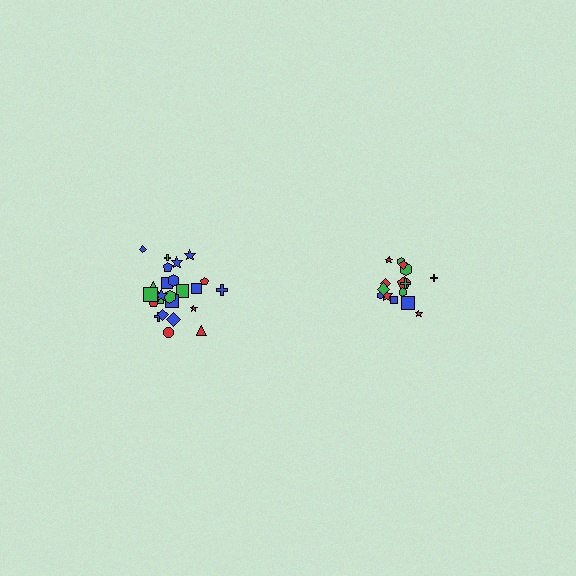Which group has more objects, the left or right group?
The left group.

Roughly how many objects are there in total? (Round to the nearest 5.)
Roughly 40 objects in total.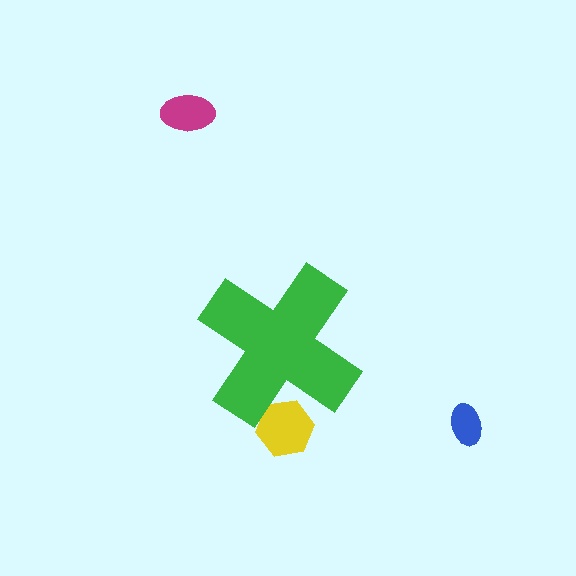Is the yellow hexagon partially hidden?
Yes, the yellow hexagon is partially hidden behind the green cross.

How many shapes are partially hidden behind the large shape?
1 shape is partially hidden.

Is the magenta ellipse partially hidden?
No, the magenta ellipse is fully visible.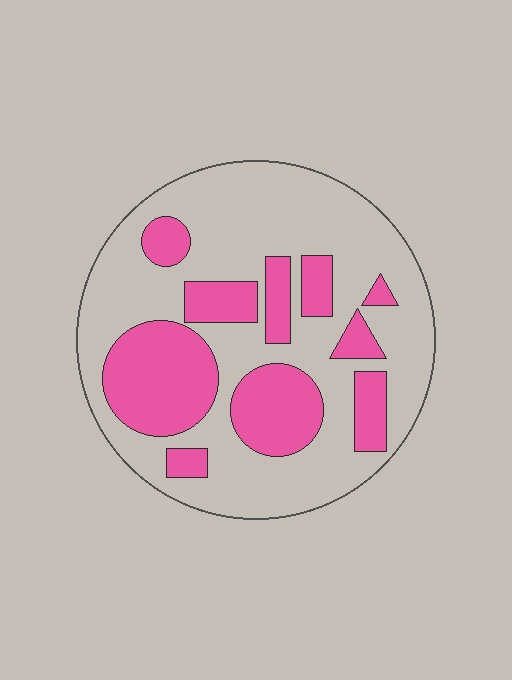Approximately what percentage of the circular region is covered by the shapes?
Approximately 35%.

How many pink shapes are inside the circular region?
10.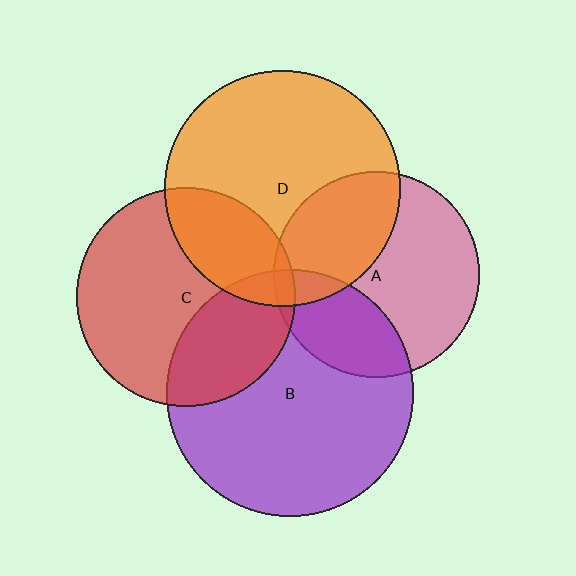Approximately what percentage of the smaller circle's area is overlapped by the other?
Approximately 25%.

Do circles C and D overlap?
Yes.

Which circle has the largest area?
Circle B (purple).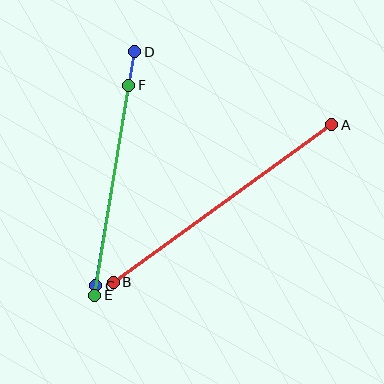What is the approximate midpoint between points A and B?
The midpoint is at approximately (222, 204) pixels.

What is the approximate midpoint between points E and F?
The midpoint is at approximately (112, 190) pixels.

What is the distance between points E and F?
The distance is approximately 213 pixels.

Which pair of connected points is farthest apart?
Points A and B are farthest apart.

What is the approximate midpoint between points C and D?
The midpoint is at approximately (115, 169) pixels.